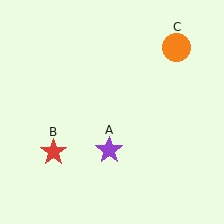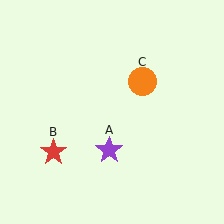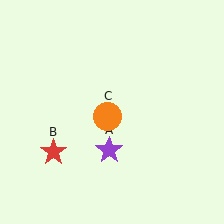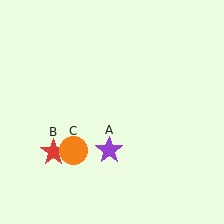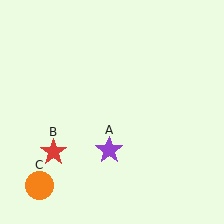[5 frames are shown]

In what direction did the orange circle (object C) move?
The orange circle (object C) moved down and to the left.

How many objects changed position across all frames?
1 object changed position: orange circle (object C).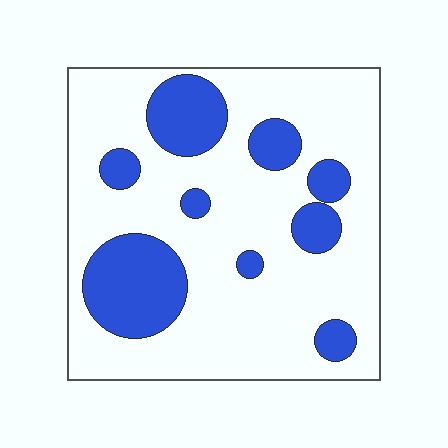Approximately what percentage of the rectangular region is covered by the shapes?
Approximately 25%.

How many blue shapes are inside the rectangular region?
9.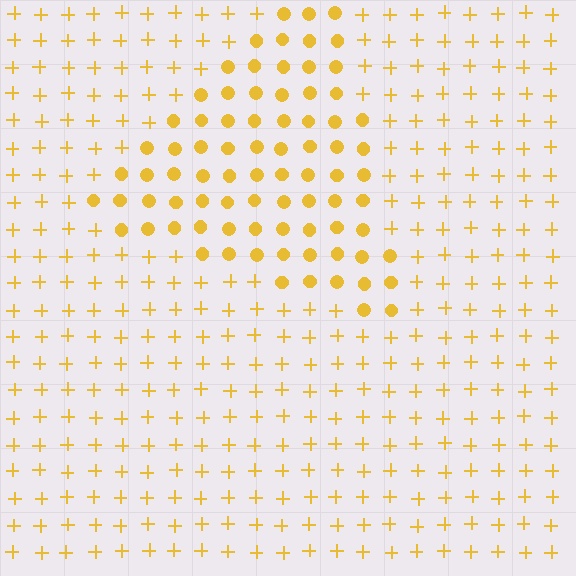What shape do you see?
I see a triangle.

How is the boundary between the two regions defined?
The boundary is defined by a change in element shape: circles inside vs. plus signs outside. All elements share the same color and spacing.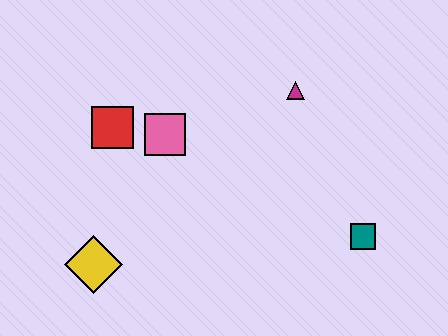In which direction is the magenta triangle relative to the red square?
The magenta triangle is to the right of the red square.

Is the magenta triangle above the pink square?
Yes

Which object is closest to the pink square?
The red square is closest to the pink square.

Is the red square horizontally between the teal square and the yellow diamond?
Yes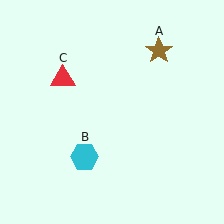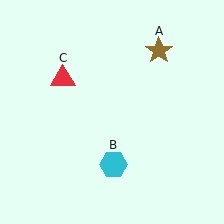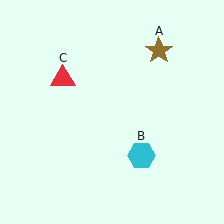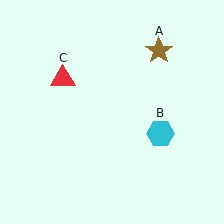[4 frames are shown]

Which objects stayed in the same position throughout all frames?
Brown star (object A) and red triangle (object C) remained stationary.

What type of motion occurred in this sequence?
The cyan hexagon (object B) rotated counterclockwise around the center of the scene.